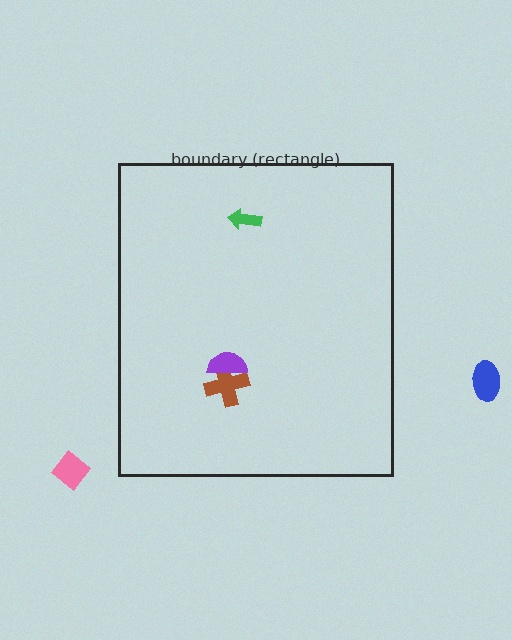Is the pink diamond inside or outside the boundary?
Outside.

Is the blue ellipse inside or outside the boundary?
Outside.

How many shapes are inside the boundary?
3 inside, 2 outside.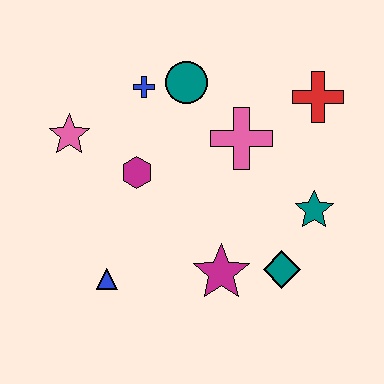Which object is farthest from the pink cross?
The blue triangle is farthest from the pink cross.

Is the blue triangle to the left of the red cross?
Yes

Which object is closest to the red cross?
The pink cross is closest to the red cross.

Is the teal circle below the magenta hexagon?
No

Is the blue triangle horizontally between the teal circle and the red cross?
No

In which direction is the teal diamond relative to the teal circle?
The teal diamond is below the teal circle.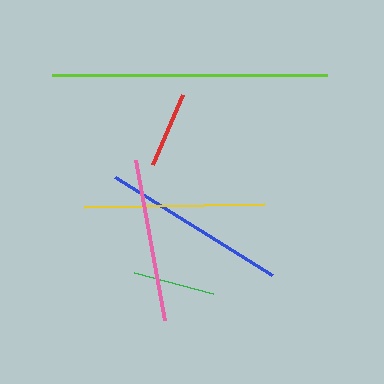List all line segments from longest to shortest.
From longest to shortest: lime, blue, yellow, pink, green, red.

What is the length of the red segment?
The red segment is approximately 76 pixels long.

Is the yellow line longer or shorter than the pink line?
The yellow line is longer than the pink line.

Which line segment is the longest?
The lime line is the longest at approximately 276 pixels.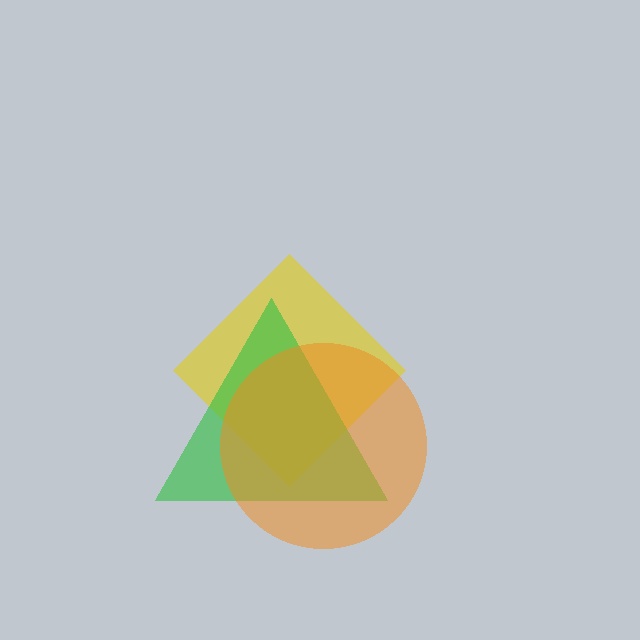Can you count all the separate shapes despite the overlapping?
Yes, there are 3 separate shapes.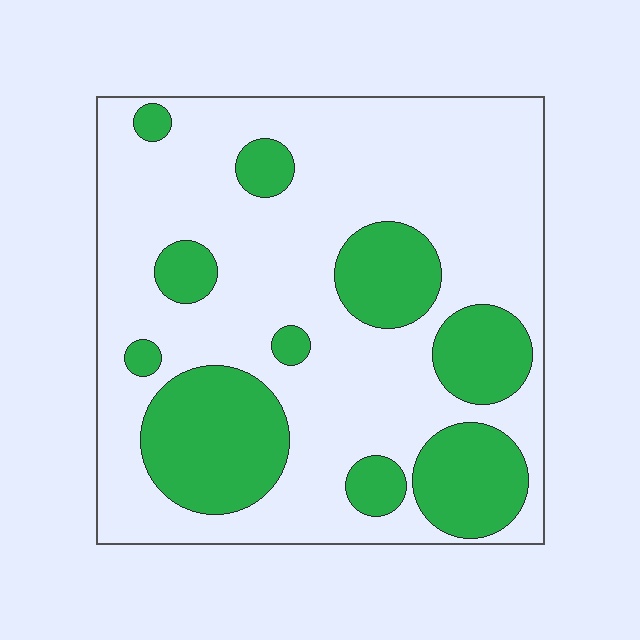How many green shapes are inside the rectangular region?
10.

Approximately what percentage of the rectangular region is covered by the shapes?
Approximately 30%.